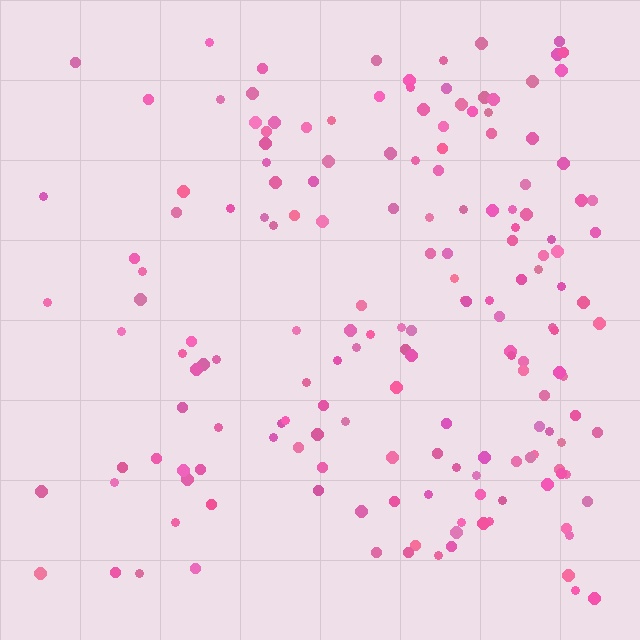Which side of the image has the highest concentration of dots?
The right.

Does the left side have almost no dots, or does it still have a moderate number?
Still a moderate number, just noticeably fewer than the right.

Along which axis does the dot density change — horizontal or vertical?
Horizontal.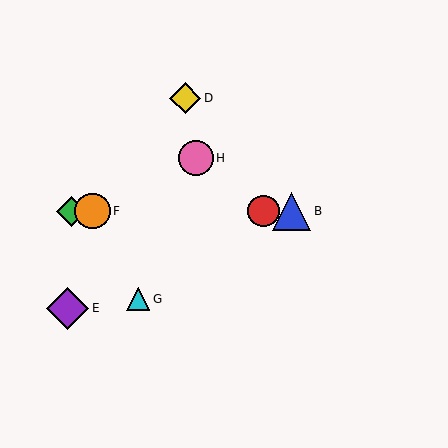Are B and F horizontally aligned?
Yes, both are at y≈211.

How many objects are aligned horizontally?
4 objects (A, B, C, F) are aligned horizontally.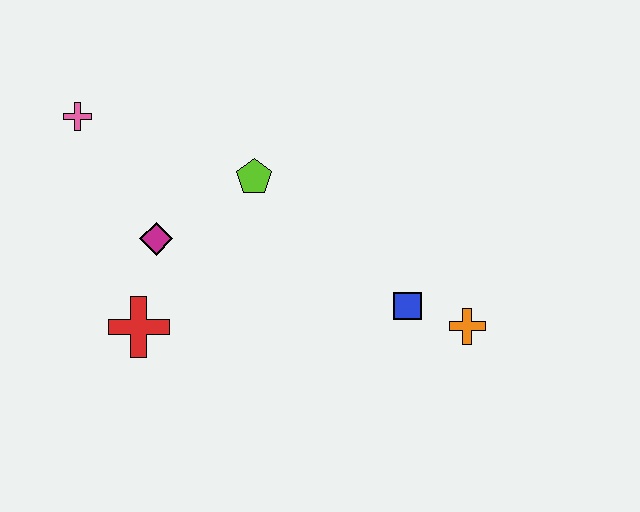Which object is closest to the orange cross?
The blue square is closest to the orange cross.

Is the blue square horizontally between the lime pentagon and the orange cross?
Yes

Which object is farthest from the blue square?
The pink cross is farthest from the blue square.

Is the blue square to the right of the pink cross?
Yes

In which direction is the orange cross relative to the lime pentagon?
The orange cross is to the right of the lime pentagon.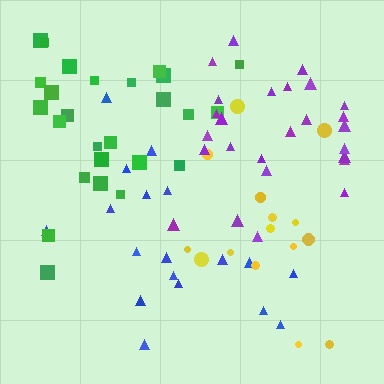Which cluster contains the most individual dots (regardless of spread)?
Green (28).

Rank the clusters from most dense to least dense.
purple, green, blue, yellow.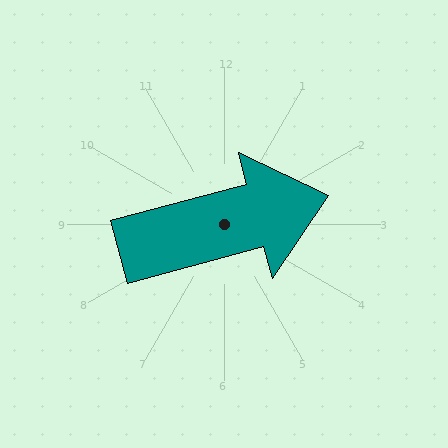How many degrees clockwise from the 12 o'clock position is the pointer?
Approximately 75 degrees.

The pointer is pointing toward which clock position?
Roughly 2 o'clock.